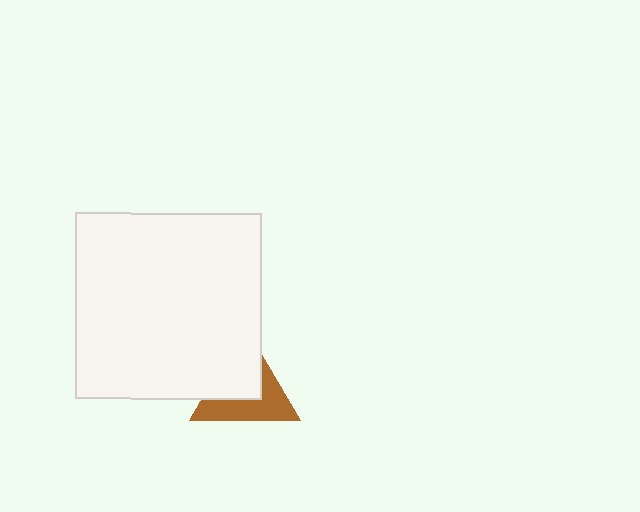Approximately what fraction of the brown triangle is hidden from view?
Roughly 48% of the brown triangle is hidden behind the white square.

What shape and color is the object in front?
The object in front is a white square.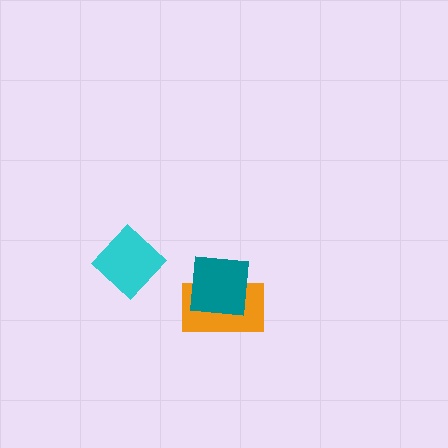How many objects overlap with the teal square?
1 object overlaps with the teal square.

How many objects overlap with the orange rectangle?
1 object overlaps with the orange rectangle.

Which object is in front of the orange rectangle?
The teal square is in front of the orange rectangle.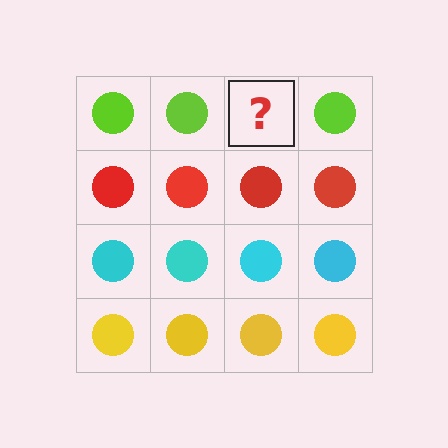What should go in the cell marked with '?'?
The missing cell should contain a lime circle.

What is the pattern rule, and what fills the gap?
The rule is that each row has a consistent color. The gap should be filled with a lime circle.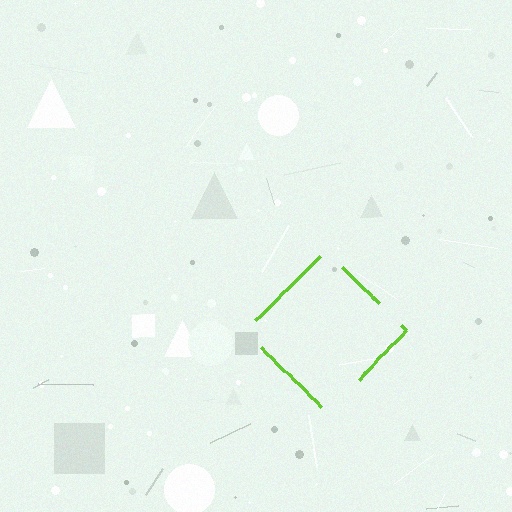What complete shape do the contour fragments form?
The contour fragments form a diamond.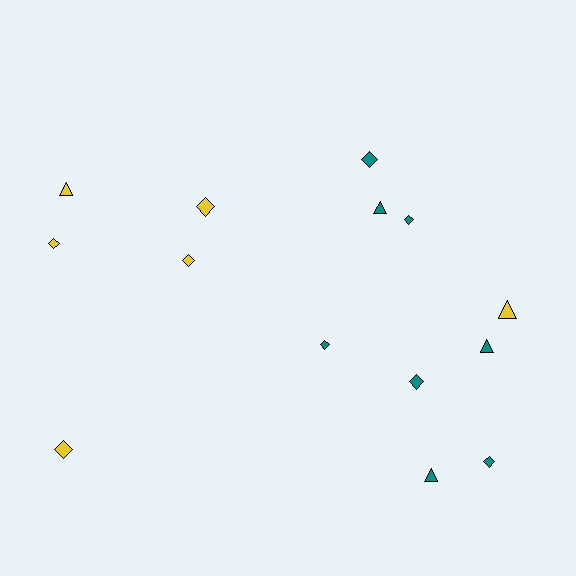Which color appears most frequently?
Teal, with 8 objects.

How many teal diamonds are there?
There are 5 teal diamonds.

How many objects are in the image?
There are 14 objects.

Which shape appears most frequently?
Diamond, with 9 objects.